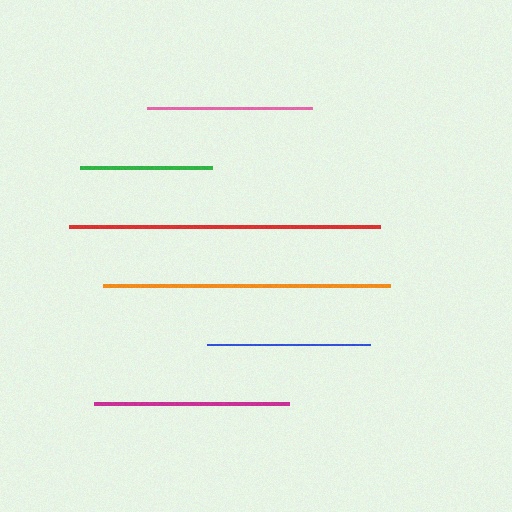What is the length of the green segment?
The green segment is approximately 132 pixels long.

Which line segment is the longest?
The red line is the longest at approximately 311 pixels.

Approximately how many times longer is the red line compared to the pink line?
The red line is approximately 1.9 times the length of the pink line.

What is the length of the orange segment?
The orange segment is approximately 287 pixels long.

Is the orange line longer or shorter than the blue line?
The orange line is longer than the blue line.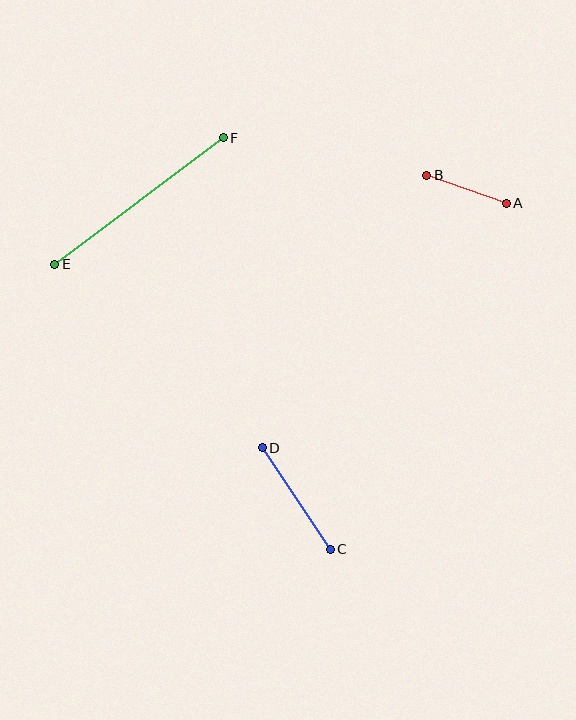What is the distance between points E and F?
The distance is approximately 211 pixels.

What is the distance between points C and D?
The distance is approximately 122 pixels.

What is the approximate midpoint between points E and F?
The midpoint is at approximately (139, 201) pixels.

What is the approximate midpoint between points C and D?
The midpoint is at approximately (296, 498) pixels.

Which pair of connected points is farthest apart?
Points E and F are farthest apart.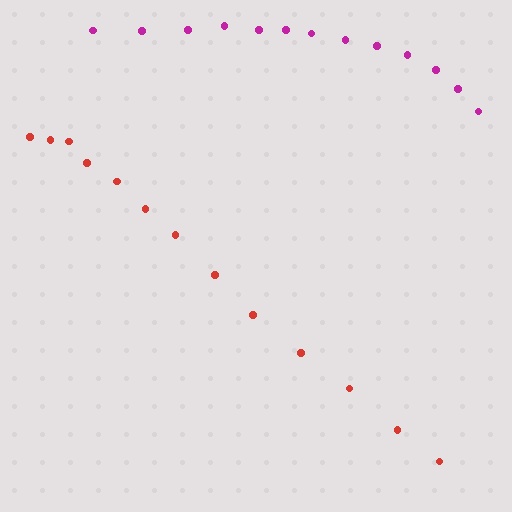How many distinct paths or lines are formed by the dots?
There are 2 distinct paths.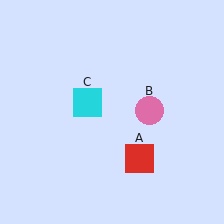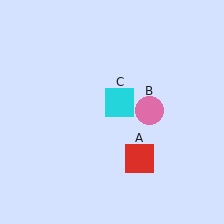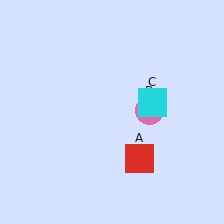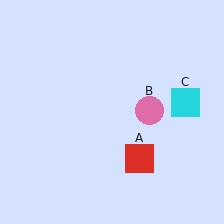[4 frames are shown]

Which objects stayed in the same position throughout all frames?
Red square (object A) and pink circle (object B) remained stationary.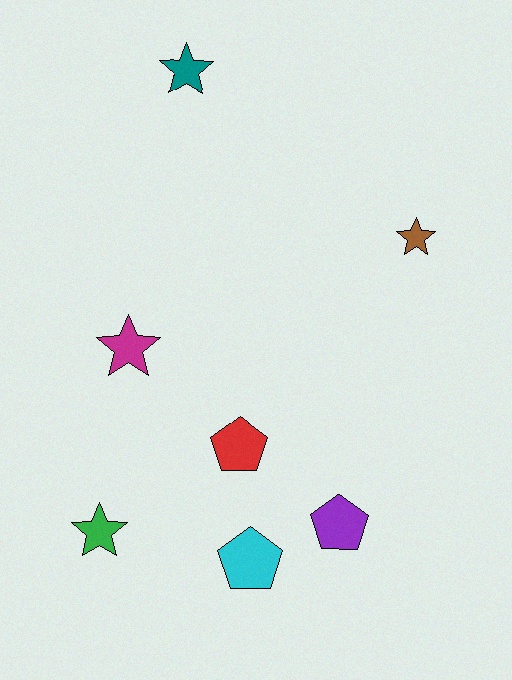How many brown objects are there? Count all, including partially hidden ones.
There is 1 brown object.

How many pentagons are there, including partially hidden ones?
There are 3 pentagons.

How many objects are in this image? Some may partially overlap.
There are 7 objects.